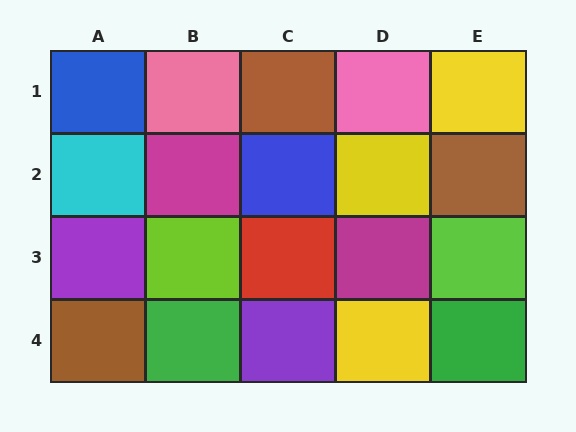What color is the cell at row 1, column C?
Brown.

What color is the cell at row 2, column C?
Blue.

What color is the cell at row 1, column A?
Blue.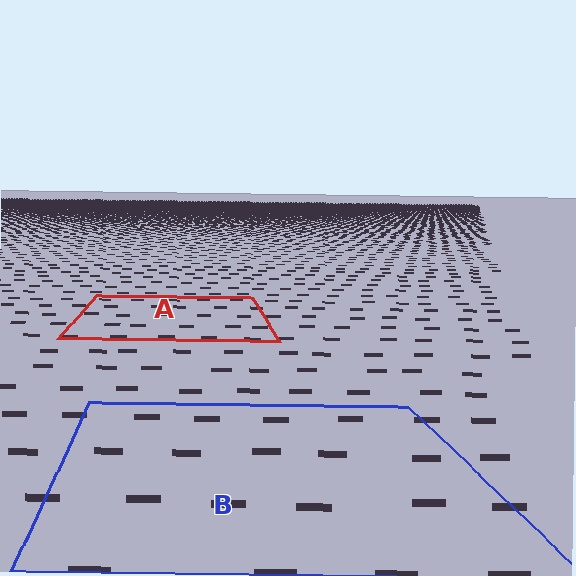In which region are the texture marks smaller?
The texture marks are smaller in region A, because it is farther away.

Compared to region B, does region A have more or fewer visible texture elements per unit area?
Region A has more texture elements per unit area — they are packed more densely because it is farther away.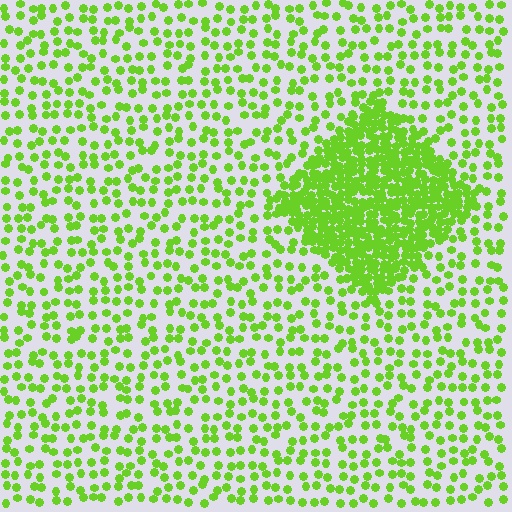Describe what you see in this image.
The image contains small lime elements arranged at two different densities. A diamond-shaped region is visible where the elements are more densely packed than the surrounding area.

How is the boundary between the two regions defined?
The boundary is defined by a change in element density (approximately 3.1x ratio). All elements are the same color, size, and shape.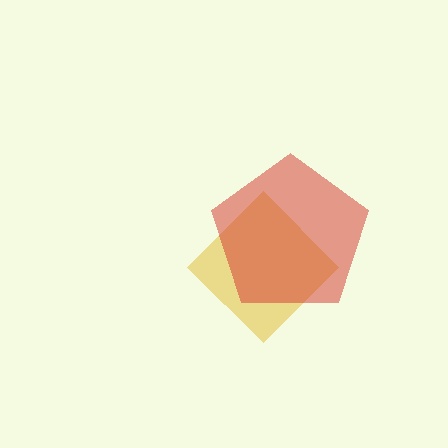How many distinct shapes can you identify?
There are 2 distinct shapes: a yellow diamond, a red pentagon.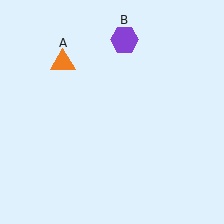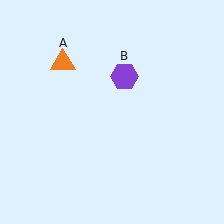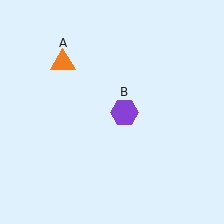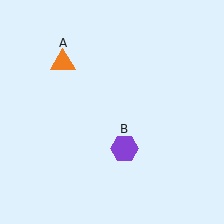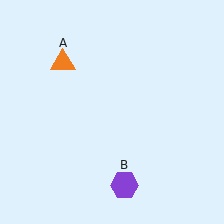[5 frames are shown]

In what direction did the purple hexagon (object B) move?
The purple hexagon (object B) moved down.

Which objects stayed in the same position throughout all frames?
Orange triangle (object A) remained stationary.